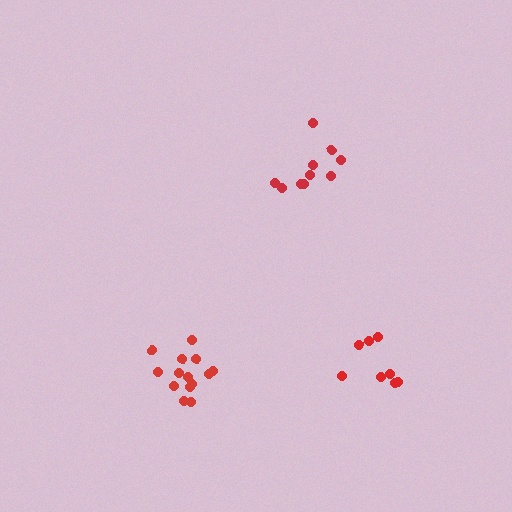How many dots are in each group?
Group 1: 9 dots, Group 2: 14 dots, Group 3: 10 dots (33 total).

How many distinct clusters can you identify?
There are 3 distinct clusters.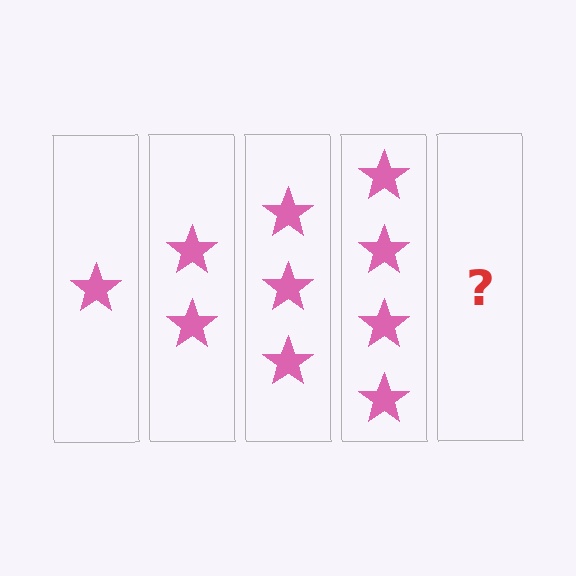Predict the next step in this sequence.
The next step is 5 stars.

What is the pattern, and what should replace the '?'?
The pattern is that each step adds one more star. The '?' should be 5 stars.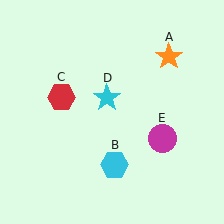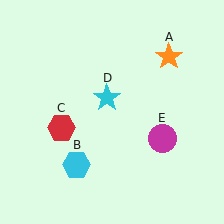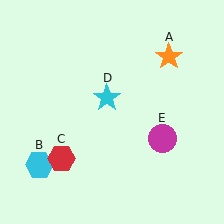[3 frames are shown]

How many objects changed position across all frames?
2 objects changed position: cyan hexagon (object B), red hexagon (object C).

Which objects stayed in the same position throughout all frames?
Orange star (object A) and cyan star (object D) and magenta circle (object E) remained stationary.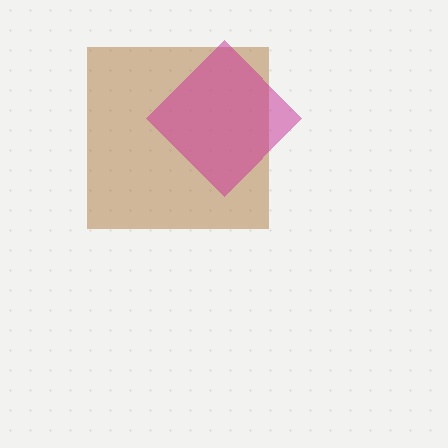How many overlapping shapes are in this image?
There are 2 overlapping shapes in the image.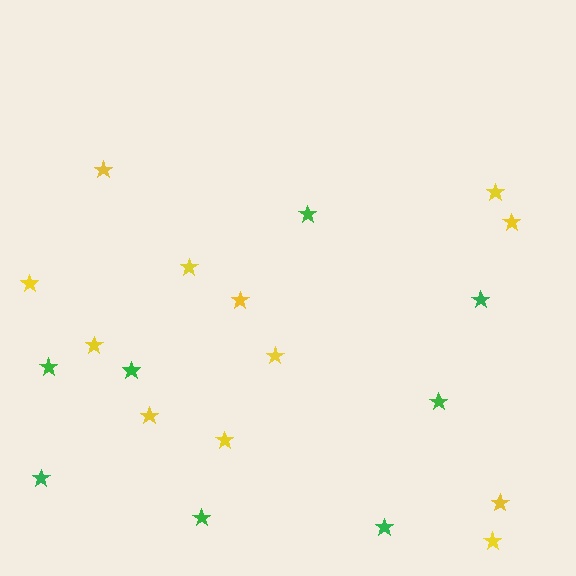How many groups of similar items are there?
There are 2 groups: one group of green stars (8) and one group of yellow stars (12).